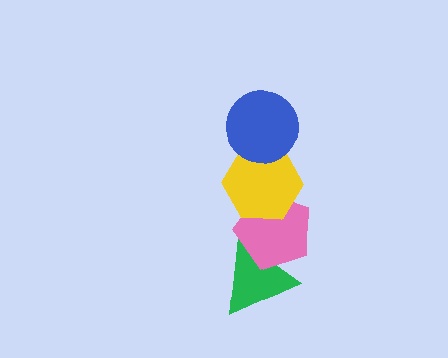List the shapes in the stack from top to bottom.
From top to bottom: the blue circle, the yellow hexagon, the pink pentagon, the green triangle.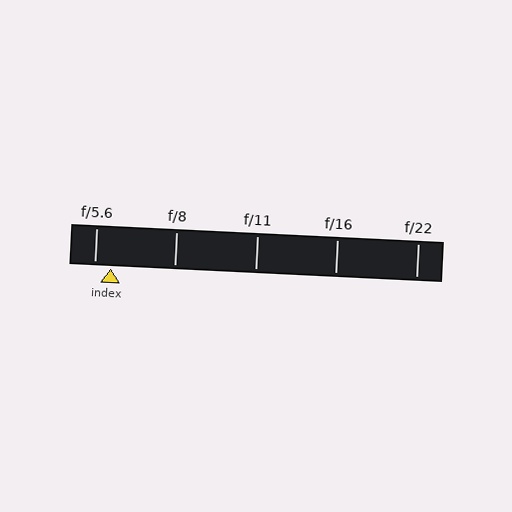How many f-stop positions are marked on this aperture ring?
There are 5 f-stop positions marked.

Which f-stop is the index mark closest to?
The index mark is closest to f/5.6.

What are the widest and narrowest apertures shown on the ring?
The widest aperture shown is f/5.6 and the narrowest is f/22.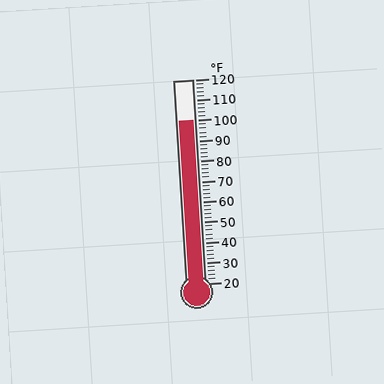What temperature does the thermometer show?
The thermometer shows approximately 100°F.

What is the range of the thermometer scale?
The thermometer scale ranges from 20°F to 120°F.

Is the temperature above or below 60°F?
The temperature is above 60°F.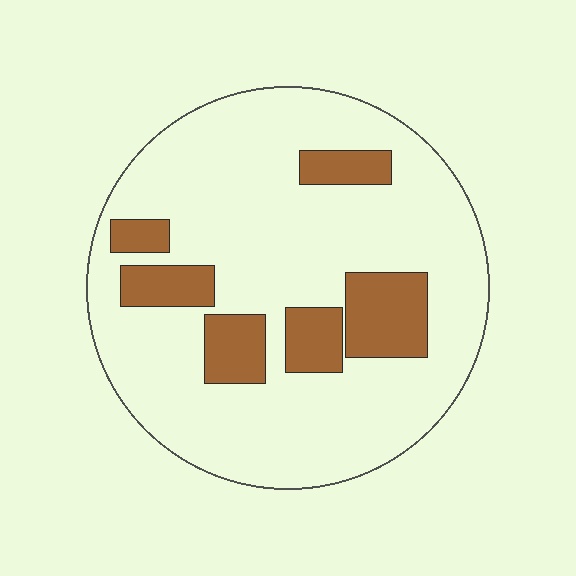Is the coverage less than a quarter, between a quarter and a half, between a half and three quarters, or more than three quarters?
Less than a quarter.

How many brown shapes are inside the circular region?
6.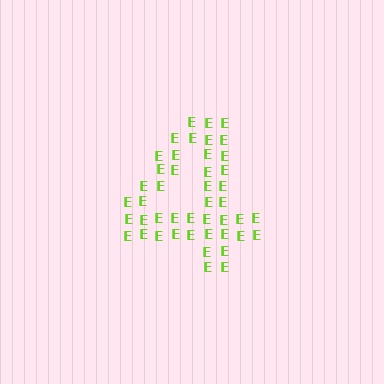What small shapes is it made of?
It is made of small letter E's.